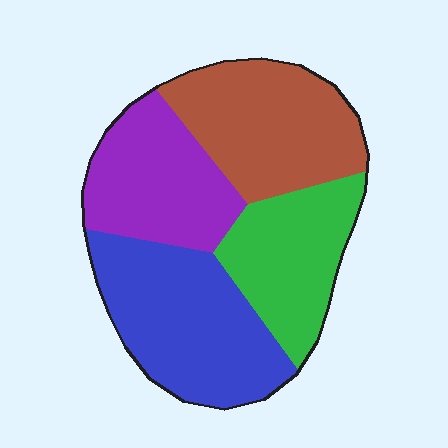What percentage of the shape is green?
Green takes up about one fifth (1/5) of the shape.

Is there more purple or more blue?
Blue.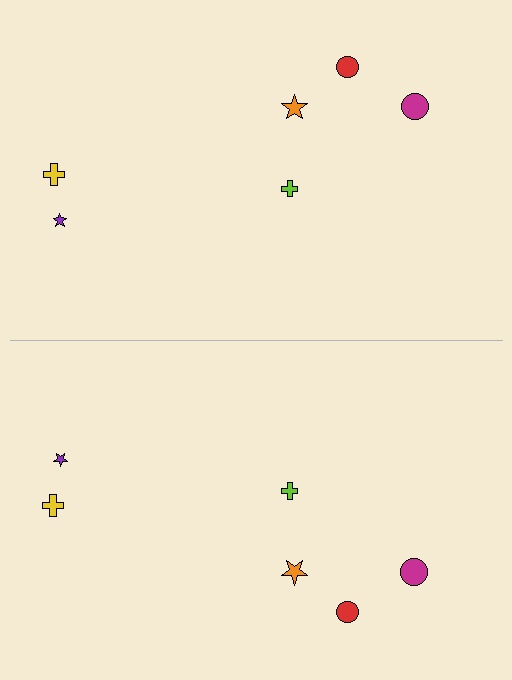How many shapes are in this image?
There are 12 shapes in this image.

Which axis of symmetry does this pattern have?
The pattern has a horizontal axis of symmetry running through the center of the image.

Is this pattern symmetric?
Yes, this pattern has bilateral (reflection) symmetry.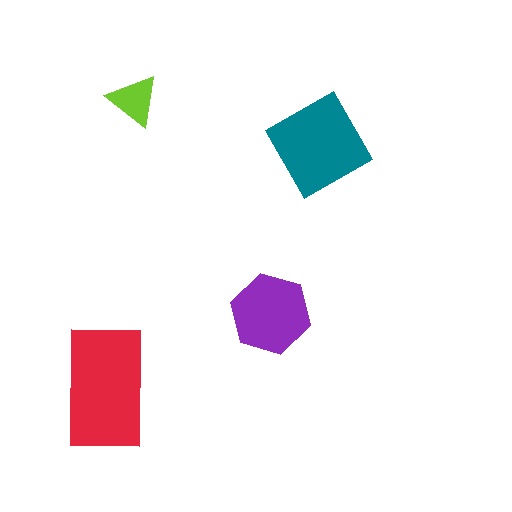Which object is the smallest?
The lime triangle.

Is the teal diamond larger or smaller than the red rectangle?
Smaller.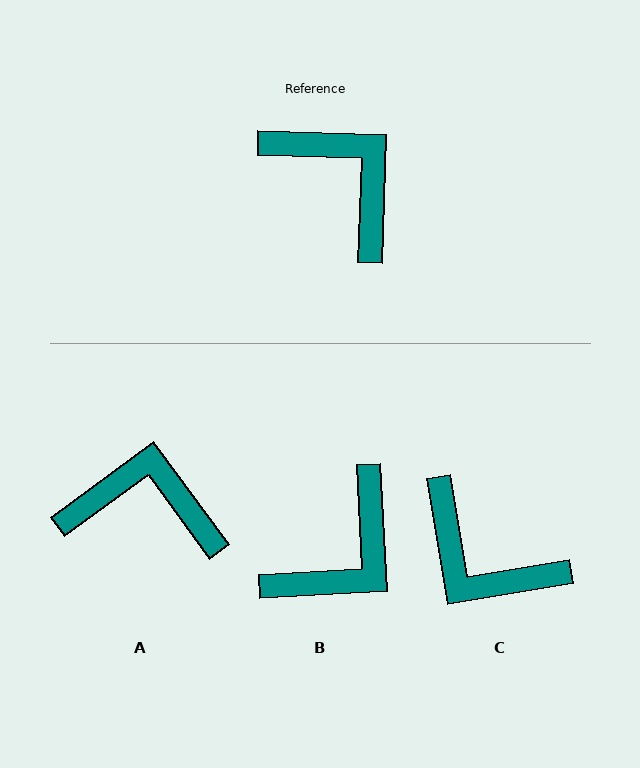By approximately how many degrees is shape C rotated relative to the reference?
Approximately 169 degrees clockwise.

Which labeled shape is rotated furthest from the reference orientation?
C, about 169 degrees away.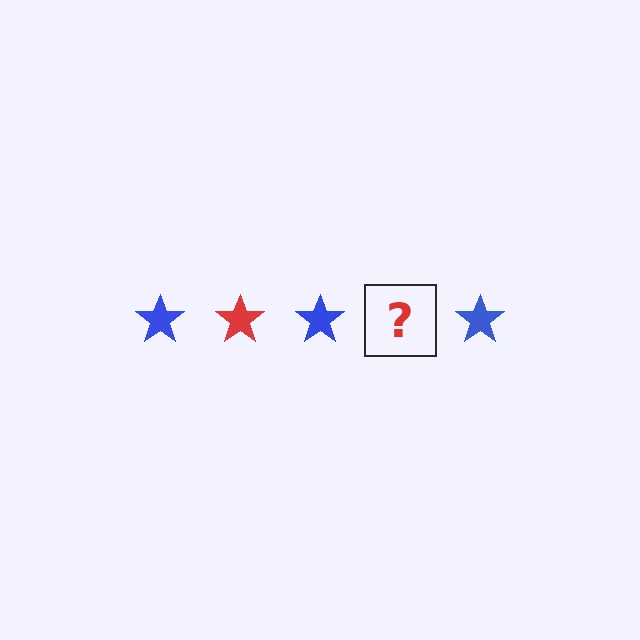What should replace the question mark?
The question mark should be replaced with a red star.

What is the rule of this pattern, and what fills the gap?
The rule is that the pattern cycles through blue, red stars. The gap should be filled with a red star.